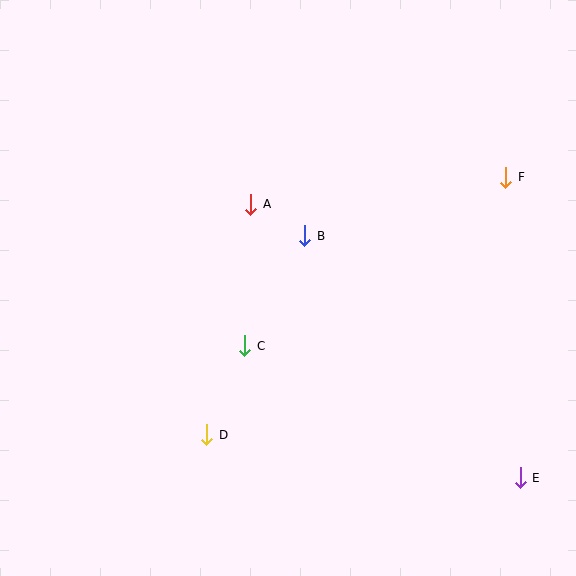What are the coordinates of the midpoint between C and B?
The midpoint between C and B is at (275, 291).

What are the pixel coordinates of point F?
Point F is at (506, 177).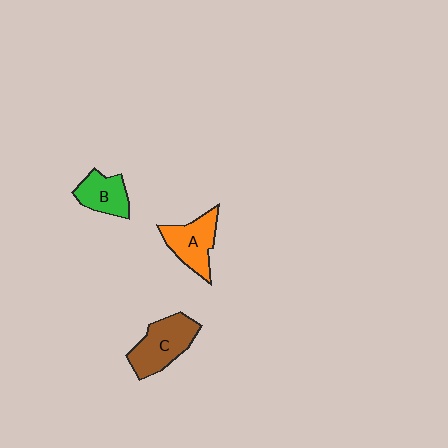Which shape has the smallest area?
Shape B (green).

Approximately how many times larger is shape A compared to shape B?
Approximately 1.2 times.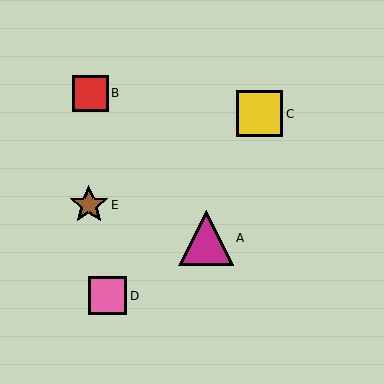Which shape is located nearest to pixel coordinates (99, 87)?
The red square (labeled B) at (90, 93) is nearest to that location.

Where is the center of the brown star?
The center of the brown star is at (89, 205).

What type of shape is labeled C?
Shape C is a yellow square.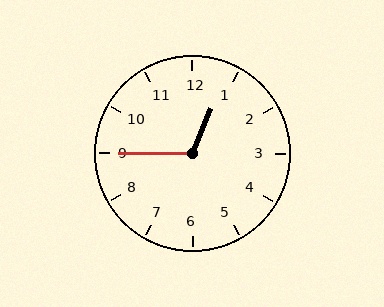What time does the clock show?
12:45.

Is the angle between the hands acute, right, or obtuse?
It is obtuse.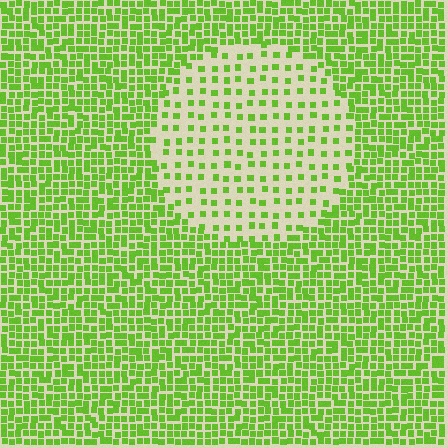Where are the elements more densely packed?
The elements are more densely packed outside the circle boundary.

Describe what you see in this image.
The image contains small lime elements arranged at two different densities. A circle-shaped region is visible where the elements are less densely packed than the surrounding area.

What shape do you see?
I see a circle.